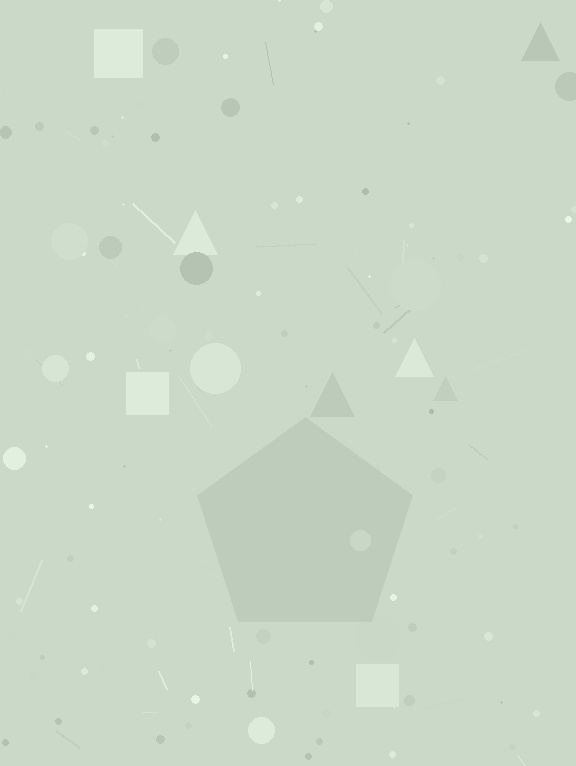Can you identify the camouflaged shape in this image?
The camouflaged shape is a pentagon.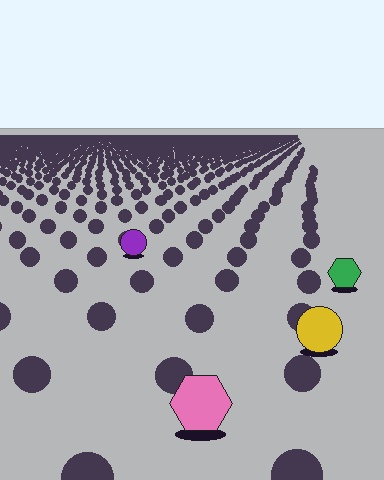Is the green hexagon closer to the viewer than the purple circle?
Yes. The green hexagon is closer — you can tell from the texture gradient: the ground texture is coarser near it.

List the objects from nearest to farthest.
From nearest to farthest: the pink hexagon, the yellow circle, the green hexagon, the purple circle.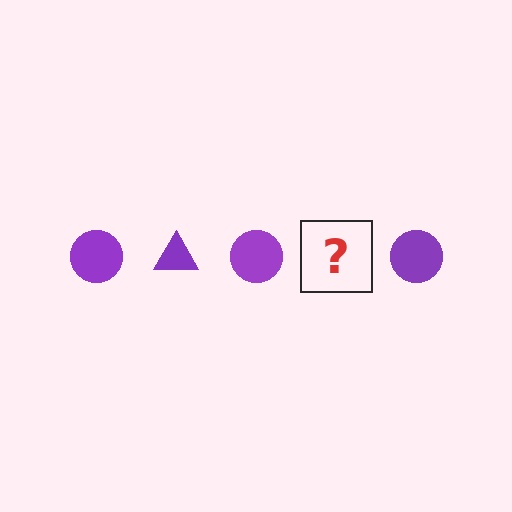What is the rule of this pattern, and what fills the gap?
The rule is that the pattern cycles through circle, triangle shapes in purple. The gap should be filled with a purple triangle.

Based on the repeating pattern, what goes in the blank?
The blank should be a purple triangle.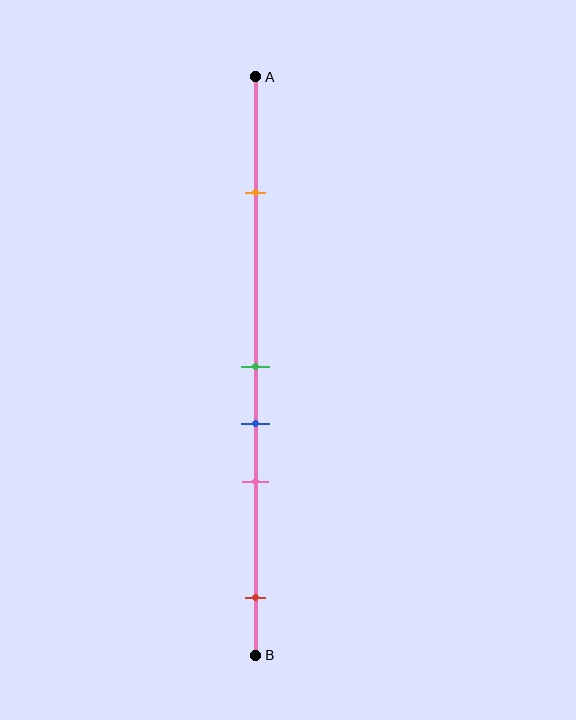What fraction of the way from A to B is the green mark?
The green mark is approximately 50% (0.5) of the way from A to B.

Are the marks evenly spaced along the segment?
No, the marks are not evenly spaced.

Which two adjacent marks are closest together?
The green and blue marks are the closest adjacent pair.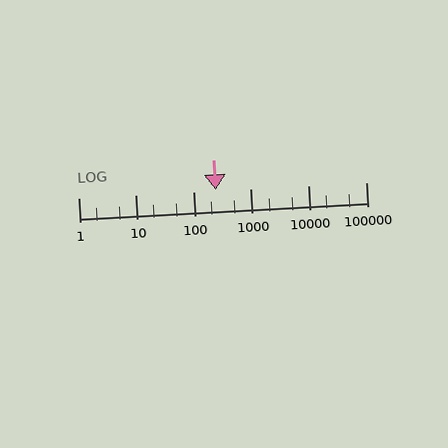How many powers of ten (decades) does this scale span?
The scale spans 5 decades, from 1 to 100000.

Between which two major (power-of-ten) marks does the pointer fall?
The pointer is between 100 and 1000.